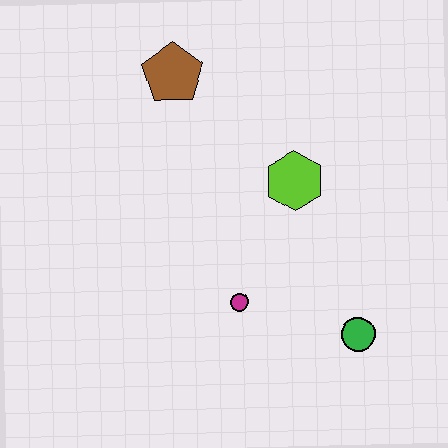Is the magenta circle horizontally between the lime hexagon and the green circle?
No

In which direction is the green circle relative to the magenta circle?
The green circle is to the right of the magenta circle.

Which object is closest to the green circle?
The magenta circle is closest to the green circle.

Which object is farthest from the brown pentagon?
The green circle is farthest from the brown pentagon.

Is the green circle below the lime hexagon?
Yes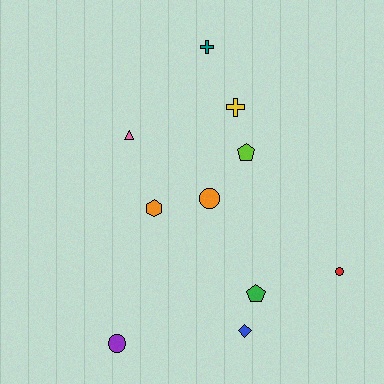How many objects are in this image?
There are 10 objects.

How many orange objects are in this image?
There are 2 orange objects.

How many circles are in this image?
There are 3 circles.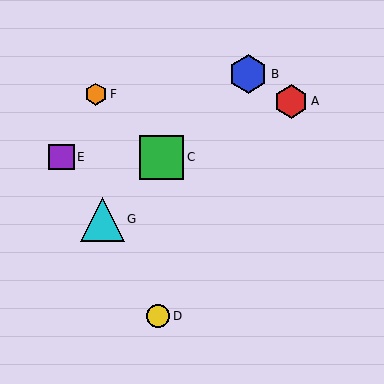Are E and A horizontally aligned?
No, E is at y≈157 and A is at y≈101.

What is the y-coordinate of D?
Object D is at y≈316.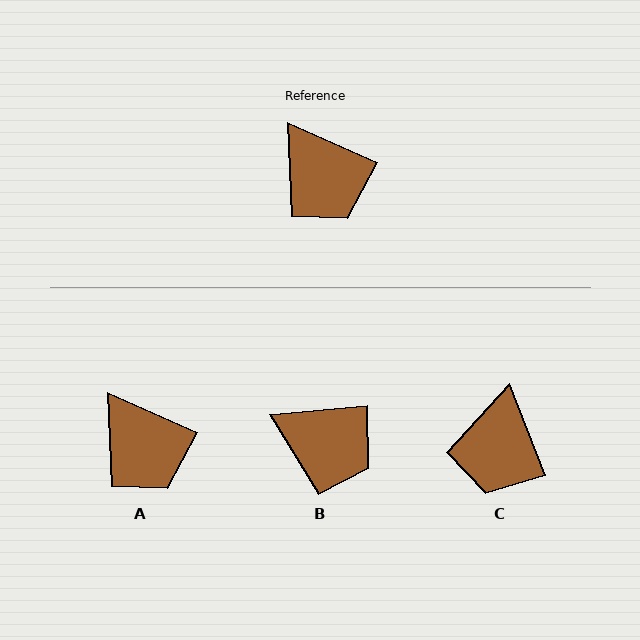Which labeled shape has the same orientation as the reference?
A.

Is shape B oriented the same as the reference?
No, it is off by about 30 degrees.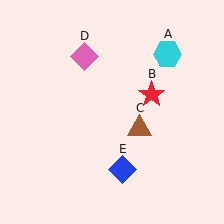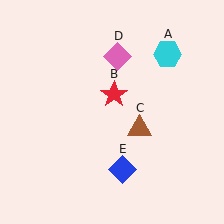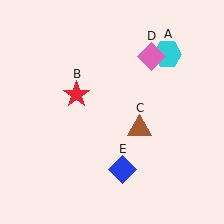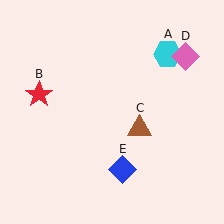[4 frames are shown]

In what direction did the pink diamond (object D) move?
The pink diamond (object D) moved right.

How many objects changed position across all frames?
2 objects changed position: red star (object B), pink diamond (object D).